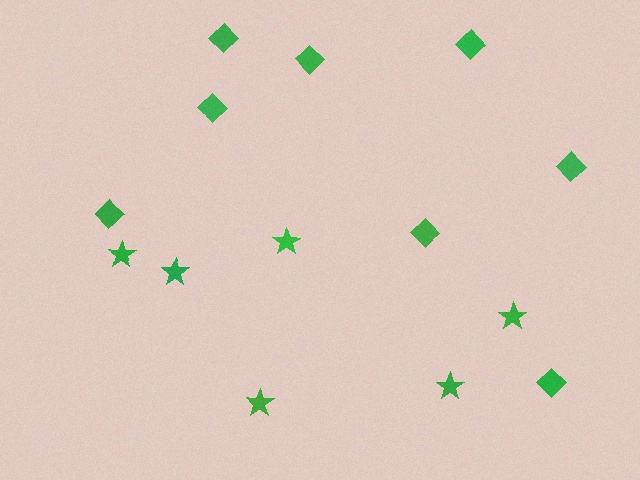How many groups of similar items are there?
There are 2 groups: one group of diamonds (8) and one group of stars (6).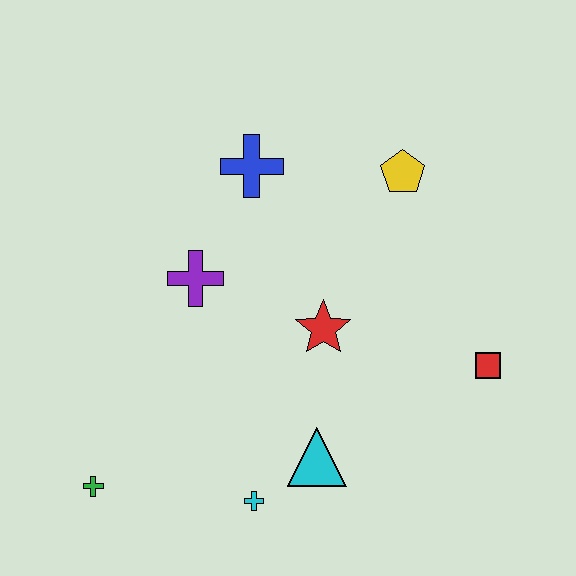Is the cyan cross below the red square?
Yes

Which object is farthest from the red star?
The green cross is farthest from the red star.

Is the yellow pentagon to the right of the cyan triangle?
Yes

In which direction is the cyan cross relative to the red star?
The cyan cross is below the red star.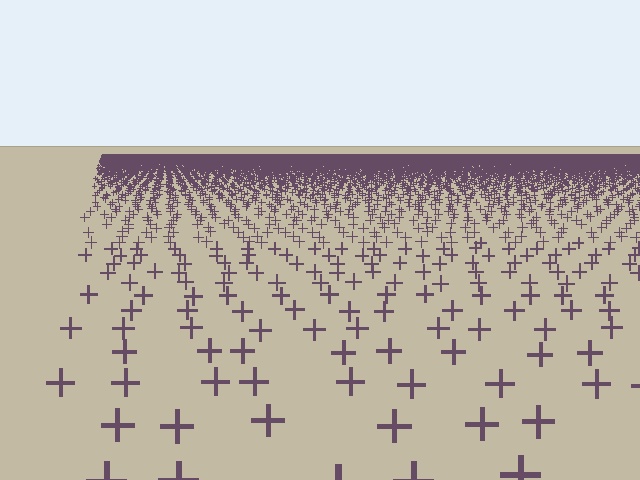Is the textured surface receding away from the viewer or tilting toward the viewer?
The surface is receding away from the viewer. Texture elements get smaller and denser toward the top.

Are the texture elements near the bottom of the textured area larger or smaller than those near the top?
Larger. Near the bottom, elements are closer to the viewer and appear at a bigger on-screen size.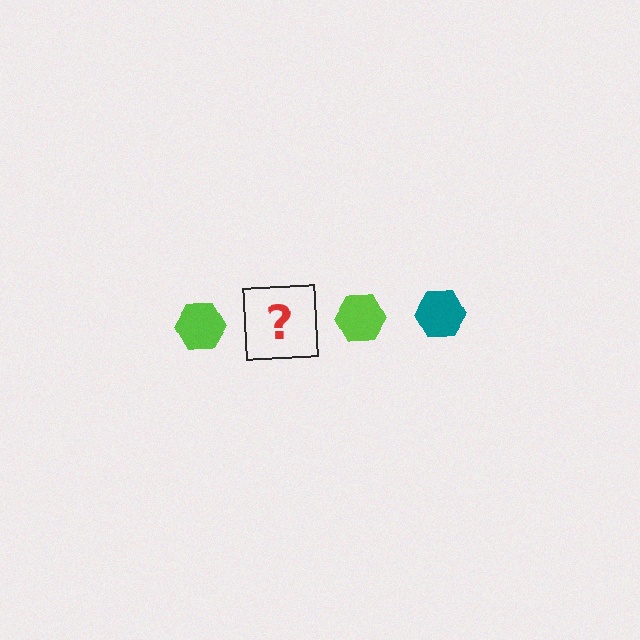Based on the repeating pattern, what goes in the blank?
The blank should be a teal hexagon.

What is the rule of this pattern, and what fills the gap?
The rule is that the pattern cycles through lime, teal hexagons. The gap should be filled with a teal hexagon.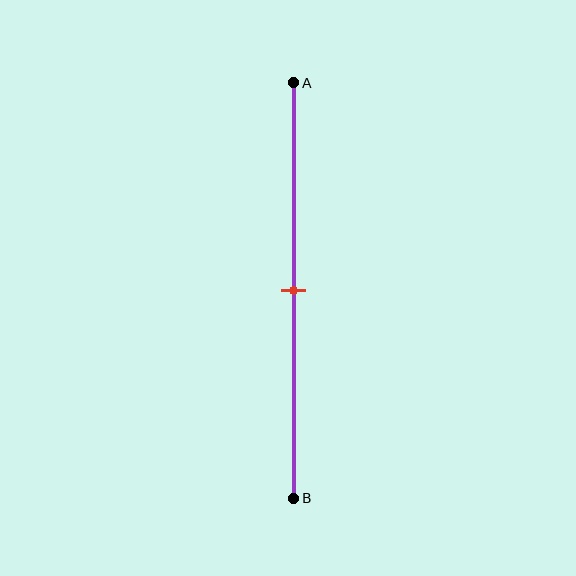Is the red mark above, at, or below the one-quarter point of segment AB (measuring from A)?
The red mark is below the one-quarter point of segment AB.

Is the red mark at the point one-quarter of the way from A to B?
No, the mark is at about 50% from A, not at the 25% one-quarter point.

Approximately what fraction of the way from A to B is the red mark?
The red mark is approximately 50% of the way from A to B.